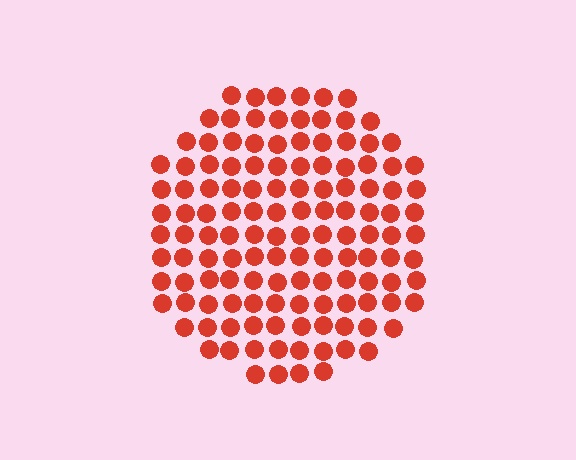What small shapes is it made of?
It is made of small circles.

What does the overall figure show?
The overall figure shows a circle.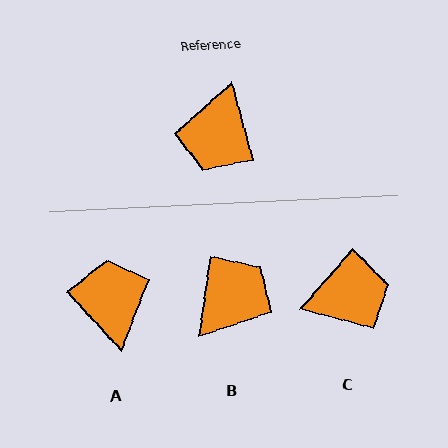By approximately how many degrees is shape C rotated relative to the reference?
Approximately 124 degrees counter-clockwise.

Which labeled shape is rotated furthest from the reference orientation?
B, about 157 degrees away.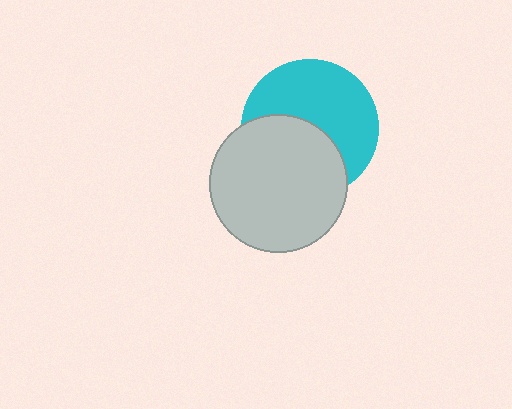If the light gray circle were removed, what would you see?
You would see the complete cyan circle.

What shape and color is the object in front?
The object in front is a light gray circle.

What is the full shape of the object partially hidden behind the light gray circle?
The partially hidden object is a cyan circle.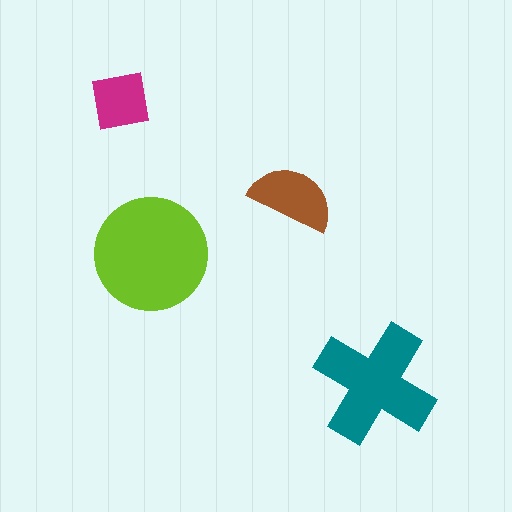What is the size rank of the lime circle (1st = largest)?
1st.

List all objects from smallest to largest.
The magenta square, the brown semicircle, the teal cross, the lime circle.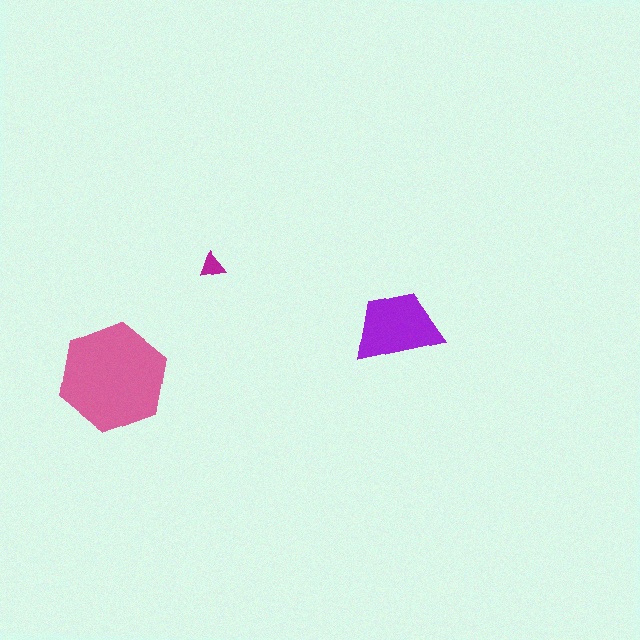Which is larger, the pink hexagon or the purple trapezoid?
The pink hexagon.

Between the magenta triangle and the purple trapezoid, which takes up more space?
The purple trapezoid.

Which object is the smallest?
The magenta triangle.